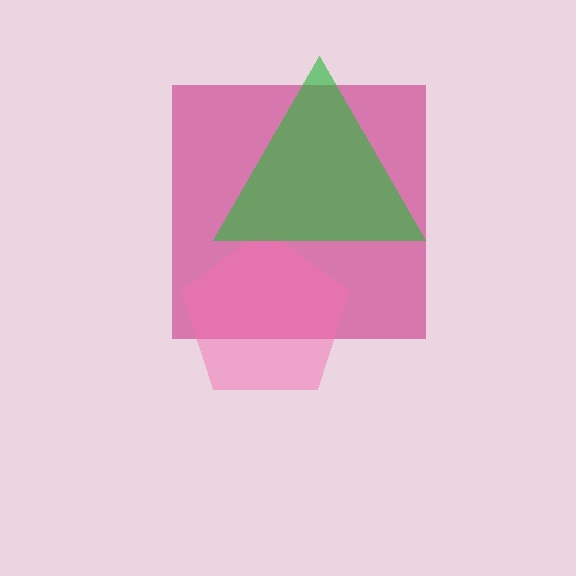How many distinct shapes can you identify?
There are 3 distinct shapes: a magenta square, a pink pentagon, a green triangle.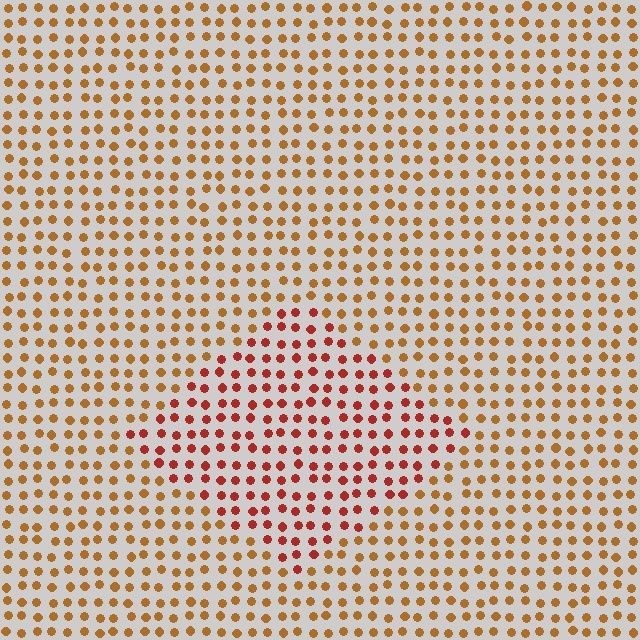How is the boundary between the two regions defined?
The boundary is defined purely by a slight shift in hue (about 31 degrees). Spacing, size, and orientation are identical on both sides.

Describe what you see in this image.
The image is filled with small brown elements in a uniform arrangement. A diamond-shaped region is visible where the elements are tinted to a slightly different hue, forming a subtle color boundary.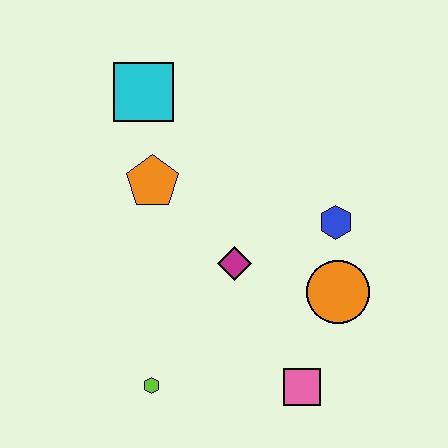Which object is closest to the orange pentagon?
The cyan square is closest to the orange pentagon.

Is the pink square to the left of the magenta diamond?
No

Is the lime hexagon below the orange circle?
Yes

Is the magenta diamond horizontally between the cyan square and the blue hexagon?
Yes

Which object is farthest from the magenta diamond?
The cyan square is farthest from the magenta diamond.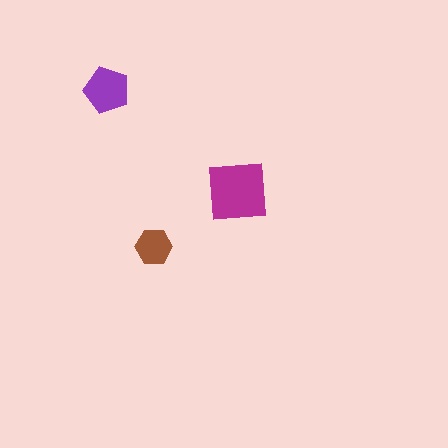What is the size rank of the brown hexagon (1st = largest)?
3rd.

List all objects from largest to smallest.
The magenta square, the purple pentagon, the brown hexagon.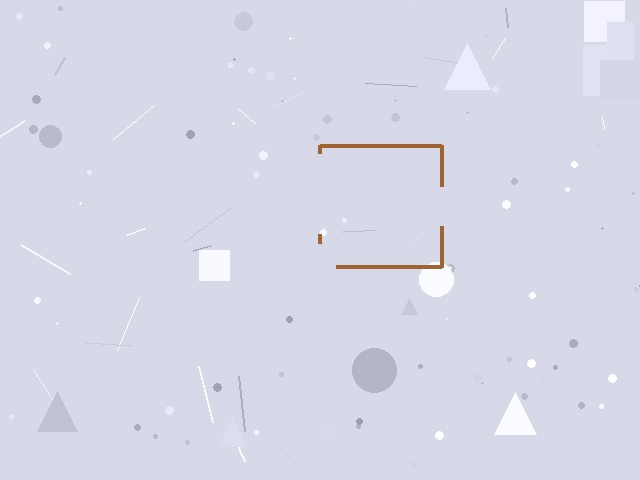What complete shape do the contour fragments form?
The contour fragments form a square.